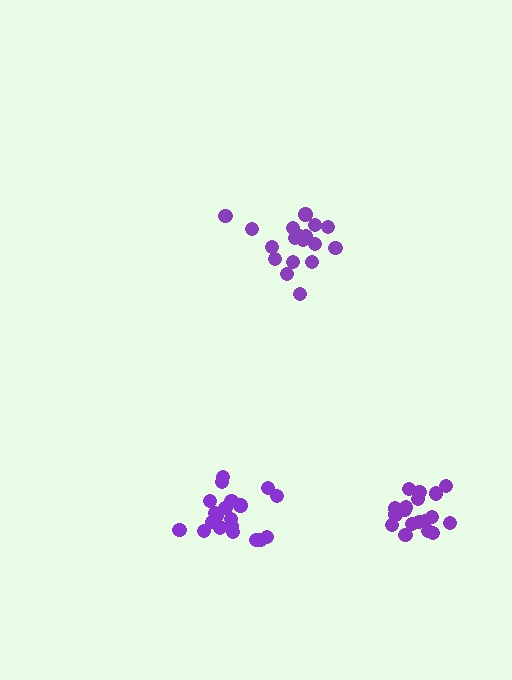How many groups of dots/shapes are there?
There are 3 groups.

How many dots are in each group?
Group 1: 18 dots, Group 2: 18 dots, Group 3: 20 dots (56 total).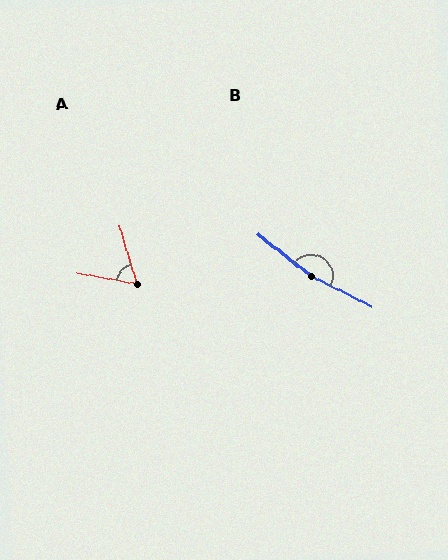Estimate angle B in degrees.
Approximately 169 degrees.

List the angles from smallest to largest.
A (64°), B (169°).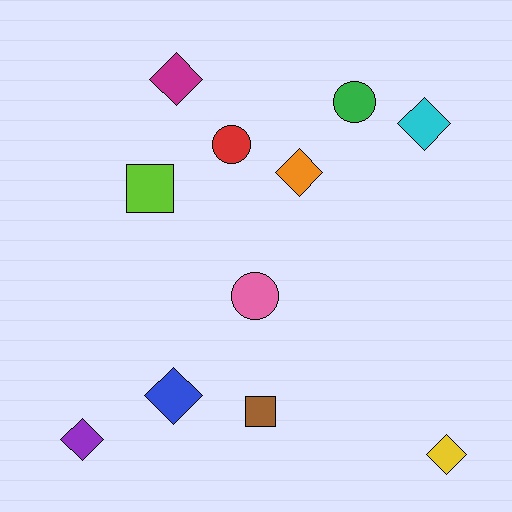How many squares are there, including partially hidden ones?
There are 2 squares.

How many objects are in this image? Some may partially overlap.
There are 11 objects.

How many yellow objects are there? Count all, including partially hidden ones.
There is 1 yellow object.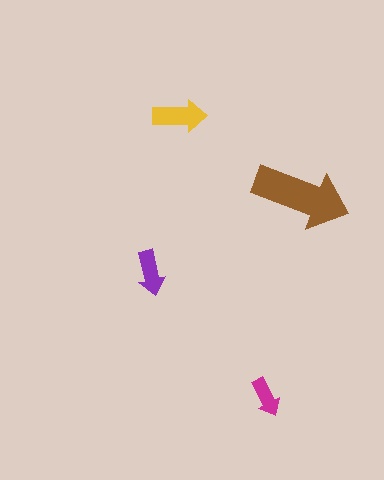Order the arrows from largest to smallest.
the brown one, the yellow one, the purple one, the magenta one.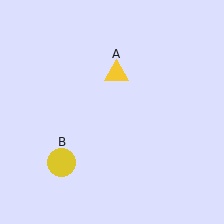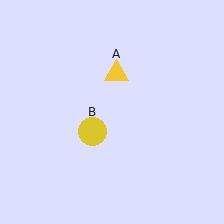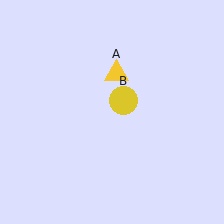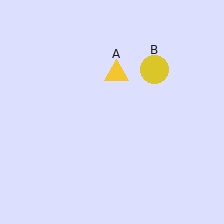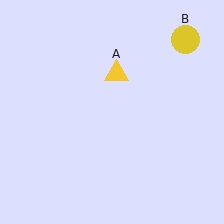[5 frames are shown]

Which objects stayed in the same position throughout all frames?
Yellow triangle (object A) remained stationary.